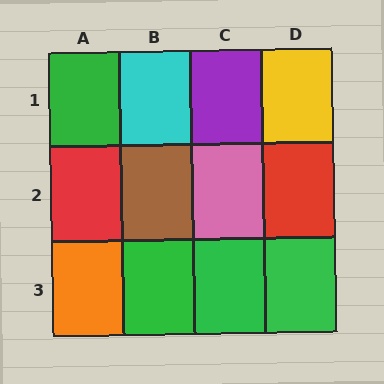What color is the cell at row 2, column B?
Brown.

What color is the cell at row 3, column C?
Green.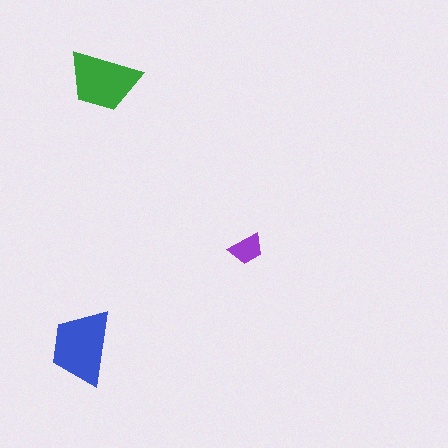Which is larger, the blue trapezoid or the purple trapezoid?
The blue one.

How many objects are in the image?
There are 3 objects in the image.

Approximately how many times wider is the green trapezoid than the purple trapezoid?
About 2 times wider.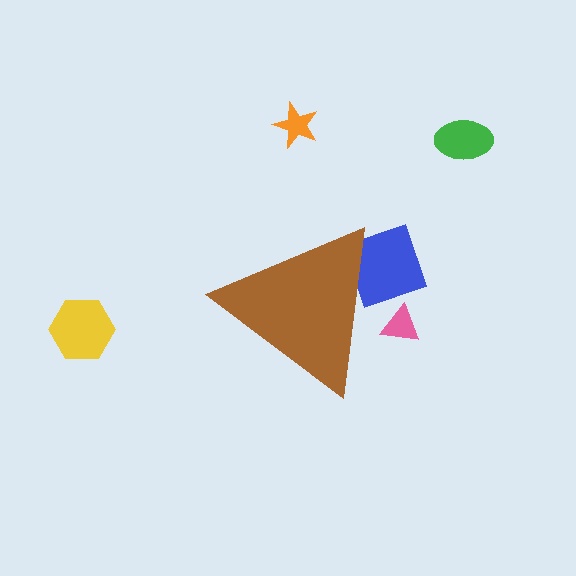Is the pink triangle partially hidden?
Yes, the pink triangle is partially hidden behind the brown triangle.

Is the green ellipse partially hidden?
No, the green ellipse is fully visible.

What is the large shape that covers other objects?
A brown triangle.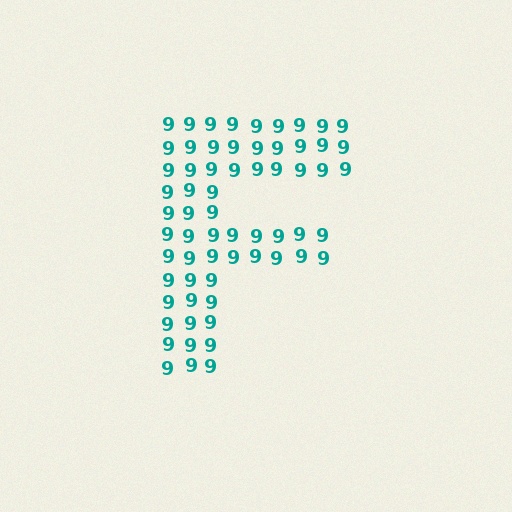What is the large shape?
The large shape is the letter F.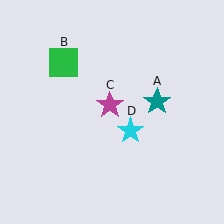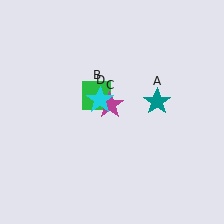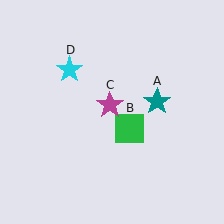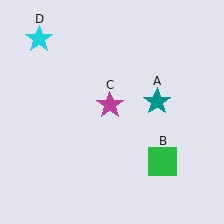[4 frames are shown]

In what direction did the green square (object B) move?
The green square (object B) moved down and to the right.